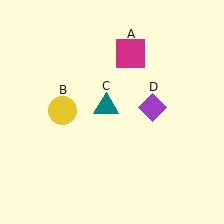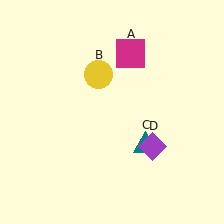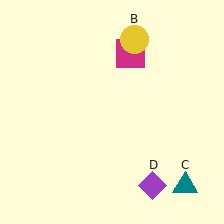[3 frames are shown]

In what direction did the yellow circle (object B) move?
The yellow circle (object B) moved up and to the right.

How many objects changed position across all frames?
3 objects changed position: yellow circle (object B), teal triangle (object C), purple diamond (object D).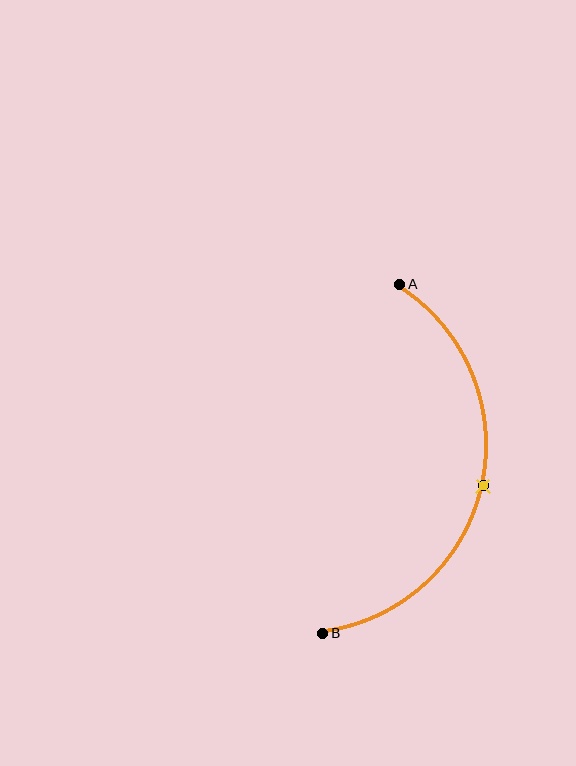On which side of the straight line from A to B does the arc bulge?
The arc bulges to the right of the straight line connecting A and B.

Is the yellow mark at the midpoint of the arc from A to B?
Yes. The yellow mark lies on the arc at equal arc-length from both A and B — it is the arc midpoint.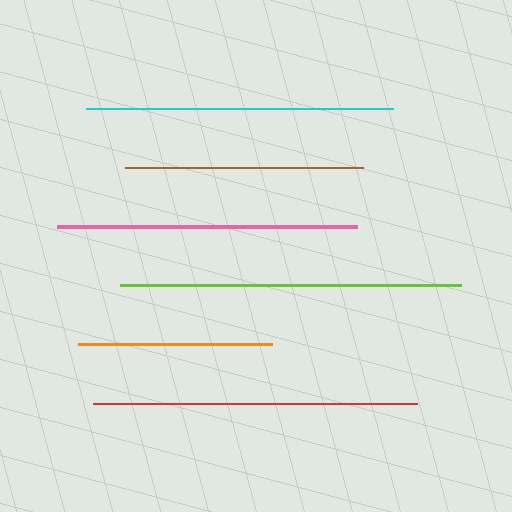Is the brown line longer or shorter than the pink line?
The pink line is longer than the brown line.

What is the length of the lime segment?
The lime segment is approximately 340 pixels long.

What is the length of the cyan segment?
The cyan segment is approximately 307 pixels long.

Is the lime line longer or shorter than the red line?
The lime line is longer than the red line.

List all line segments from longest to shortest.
From longest to shortest: lime, red, cyan, pink, brown, orange.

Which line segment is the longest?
The lime line is the longest at approximately 340 pixels.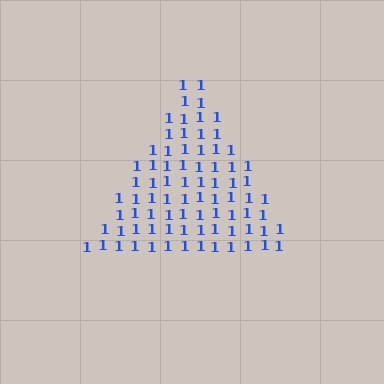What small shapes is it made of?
It is made of small digit 1's.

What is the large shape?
The large shape is a triangle.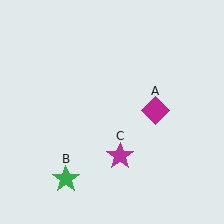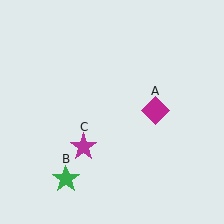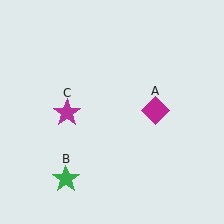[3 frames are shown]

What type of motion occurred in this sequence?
The magenta star (object C) rotated clockwise around the center of the scene.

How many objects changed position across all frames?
1 object changed position: magenta star (object C).